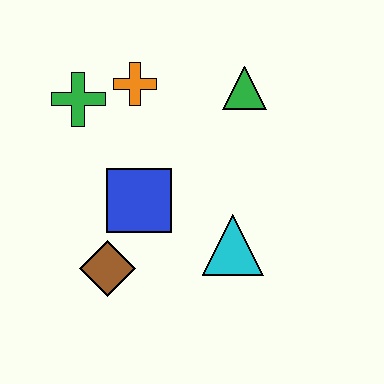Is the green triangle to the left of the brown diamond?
No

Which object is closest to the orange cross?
The green cross is closest to the orange cross.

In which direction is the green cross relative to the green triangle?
The green cross is to the left of the green triangle.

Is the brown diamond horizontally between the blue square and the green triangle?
No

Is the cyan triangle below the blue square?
Yes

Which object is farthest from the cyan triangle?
The green cross is farthest from the cyan triangle.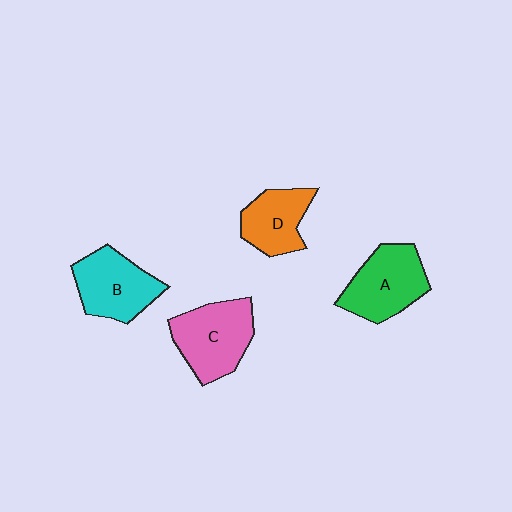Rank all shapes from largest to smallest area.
From largest to smallest: C (pink), A (green), B (cyan), D (orange).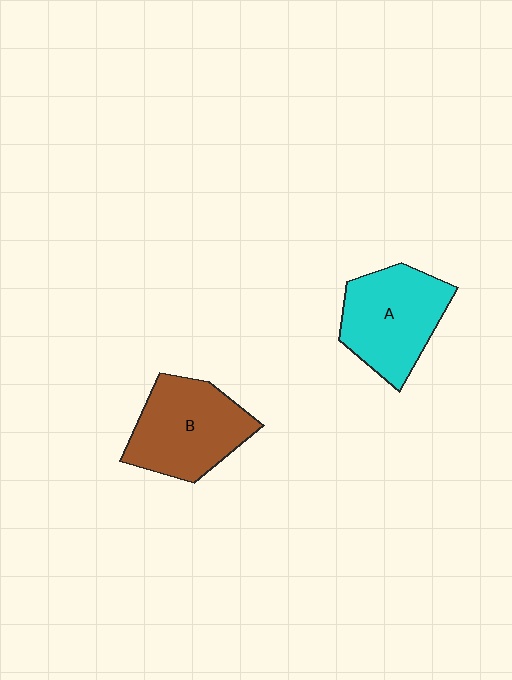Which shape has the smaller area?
Shape A (cyan).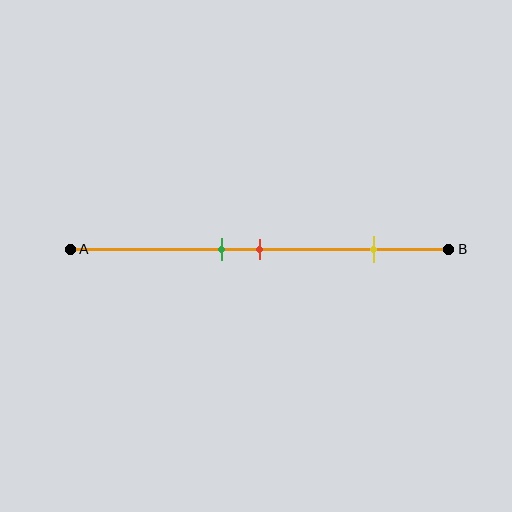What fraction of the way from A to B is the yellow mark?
The yellow mark is approximately 80% (0.8) of the way from A to B.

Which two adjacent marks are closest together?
The green and red marks are the closest adjacent pair.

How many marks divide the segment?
There are 3 marks dividing the segment.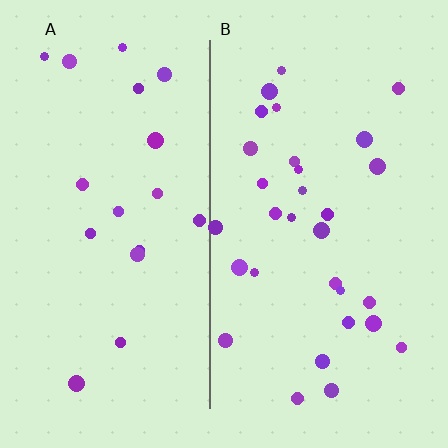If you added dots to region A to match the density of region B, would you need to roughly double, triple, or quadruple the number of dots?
Approximately double.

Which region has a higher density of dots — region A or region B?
B (the right).